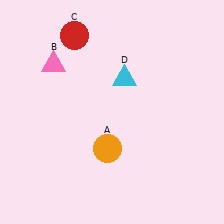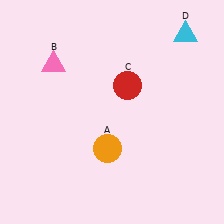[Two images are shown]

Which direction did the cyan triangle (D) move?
The cyan triangle (D) moved right.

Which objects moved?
The objects that moved are: the red circle (C), the cyan triangle (D).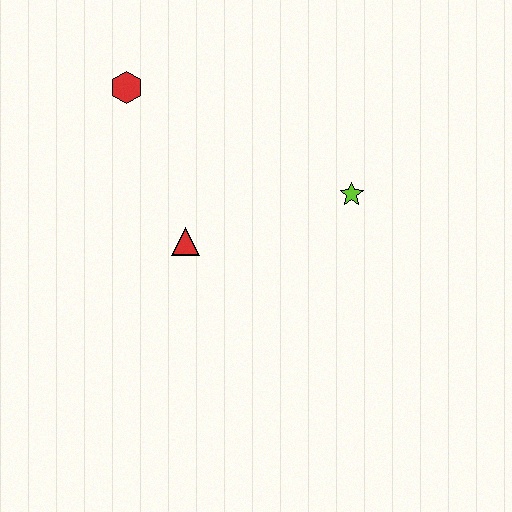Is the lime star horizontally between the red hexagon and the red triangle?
No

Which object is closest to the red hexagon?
The red triangle is closest to the red hexagon.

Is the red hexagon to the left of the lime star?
Yes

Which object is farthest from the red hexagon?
The lime star is farthest from the red hexagon.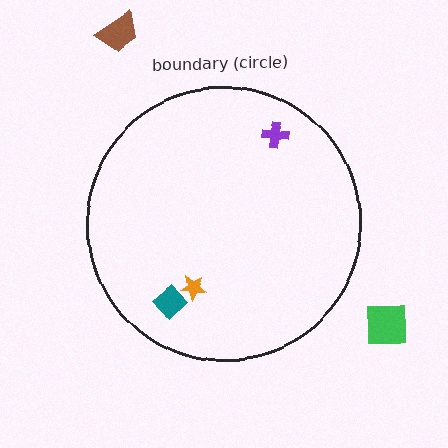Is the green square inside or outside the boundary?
Outside.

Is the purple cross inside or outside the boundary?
Inside.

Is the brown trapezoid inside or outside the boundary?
Outside.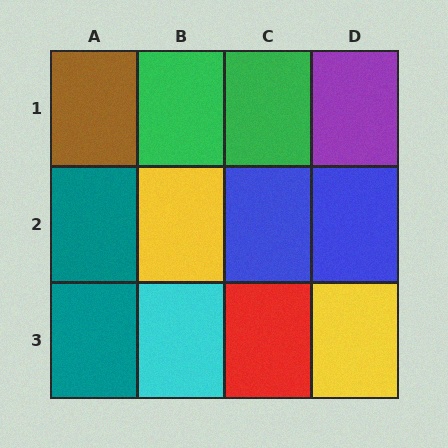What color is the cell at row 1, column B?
Green.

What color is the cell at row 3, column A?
Teal.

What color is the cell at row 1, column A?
Brown.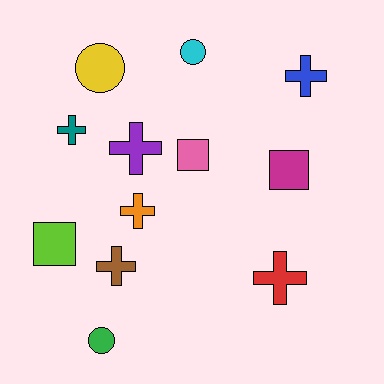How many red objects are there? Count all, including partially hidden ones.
There is 1 red object.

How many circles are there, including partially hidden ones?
There are 3 circles.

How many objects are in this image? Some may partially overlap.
There are 12 objects.